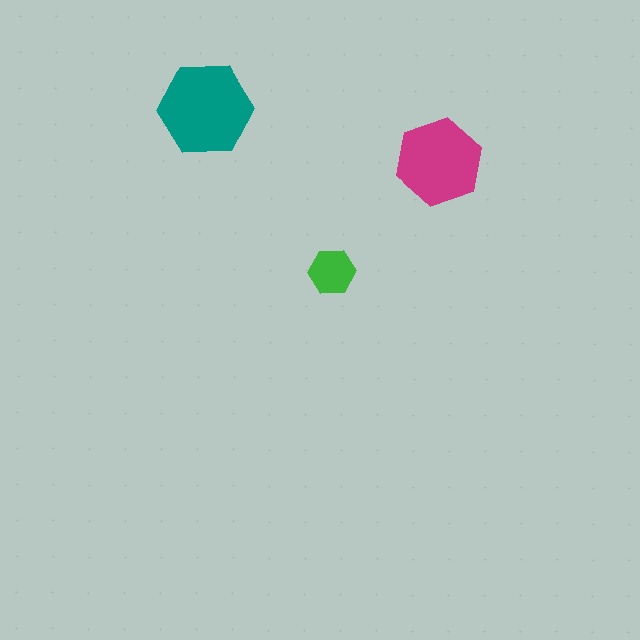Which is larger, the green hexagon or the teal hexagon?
The teal one.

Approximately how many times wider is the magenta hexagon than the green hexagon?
About 2 times wider.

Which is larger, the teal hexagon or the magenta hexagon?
The teal one.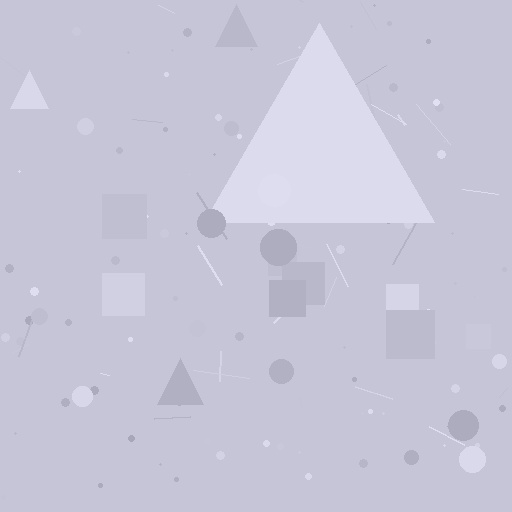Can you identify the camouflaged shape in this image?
The camouflaged shape is a triangle.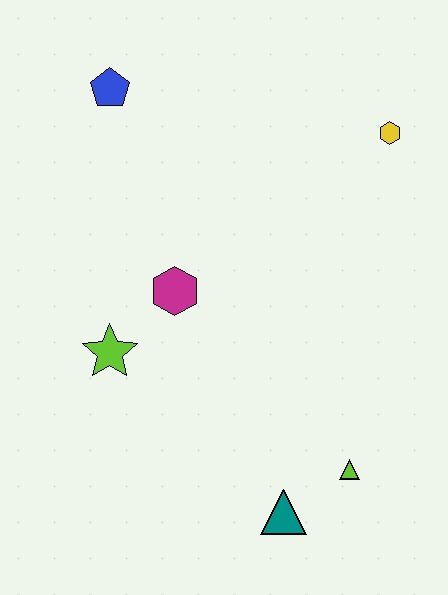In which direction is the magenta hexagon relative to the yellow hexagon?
The magenta hexagon is to the left of the yellow hexagon.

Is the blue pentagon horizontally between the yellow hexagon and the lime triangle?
No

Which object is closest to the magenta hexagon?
The lime star is closest to the magenta hexagon.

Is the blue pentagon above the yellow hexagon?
Yes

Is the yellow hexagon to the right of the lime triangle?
Yes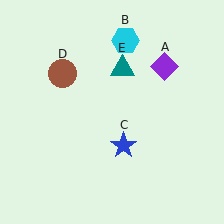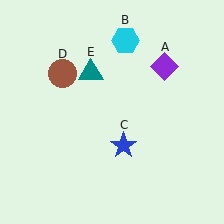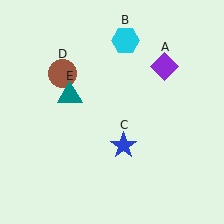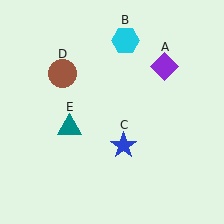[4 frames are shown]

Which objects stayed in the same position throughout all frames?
Purple diamond (object A) and cyan hexagon (object B) and blue star (object C) and brown circle (object D) remained stationary.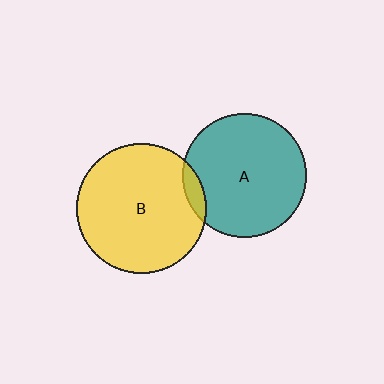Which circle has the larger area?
Circle B (yellow).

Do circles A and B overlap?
Yes.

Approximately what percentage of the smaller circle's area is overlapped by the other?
Approximately 5%.